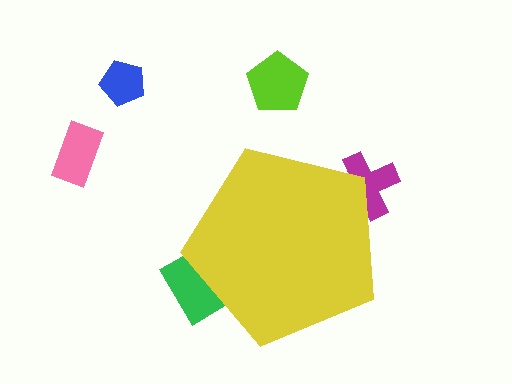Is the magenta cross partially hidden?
Yes, the magenta cross is partially hidden behind the yellow pentagon.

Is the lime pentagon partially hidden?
No, the lime pentagon is fully visible.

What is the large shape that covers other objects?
A yellow pentagon.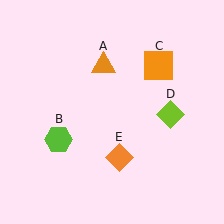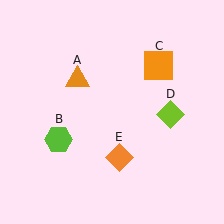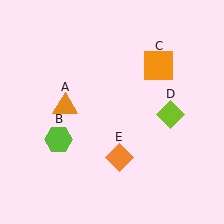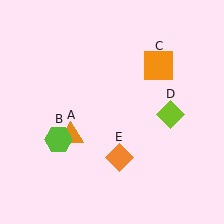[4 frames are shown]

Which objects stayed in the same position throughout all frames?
Lime hexagon (object B) and orange square (object C) and lime diamond (object D) and orange diamond (object E) remained stationary.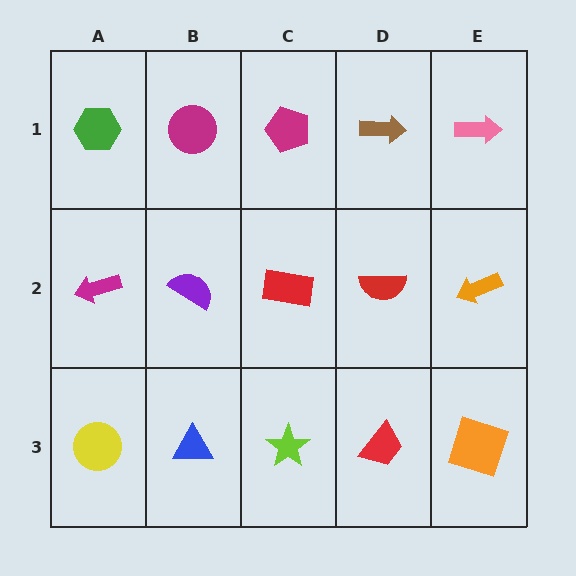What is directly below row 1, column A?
A magenta arrow.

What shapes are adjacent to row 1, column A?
A magenta arrow (row 2, column A), a magenta circle (row 1, column B).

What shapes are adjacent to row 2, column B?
A magenta circle (row 1, column B), a blue triangle (row 3, column B), a magenta arrow (row 2, column A), a red rectangle (row 2, column C).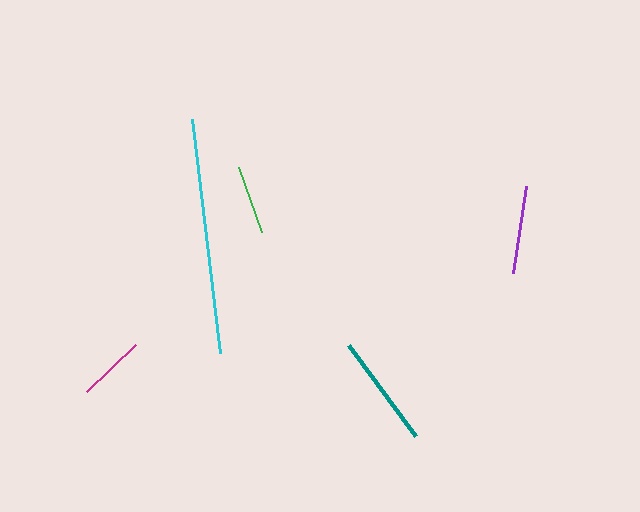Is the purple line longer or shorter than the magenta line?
The purple line is longer than the magenta line.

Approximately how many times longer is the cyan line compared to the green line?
The cyan line is approximately 3.4 times the length of the green line.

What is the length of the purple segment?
The purple segment is approximately 88 pixels long.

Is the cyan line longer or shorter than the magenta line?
The cyan line is longer than the magenta line.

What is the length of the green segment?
The green segment is approximately 69 pixels long.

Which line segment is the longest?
The cyan line is the longest at approximately 236 pixels.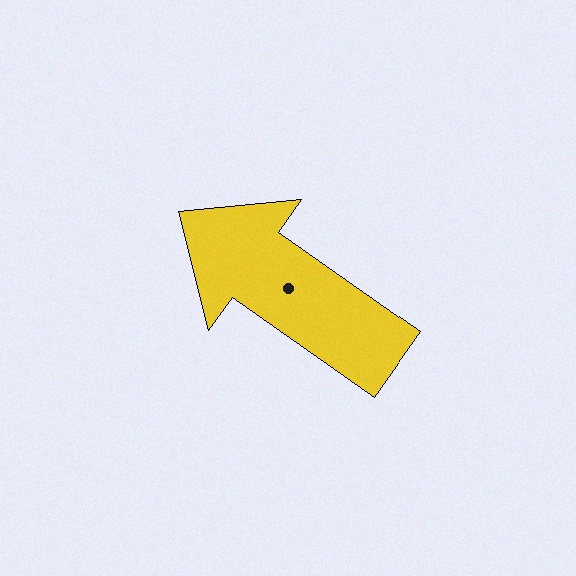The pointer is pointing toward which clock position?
Roughly 10 o'clock.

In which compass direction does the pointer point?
Northwest.